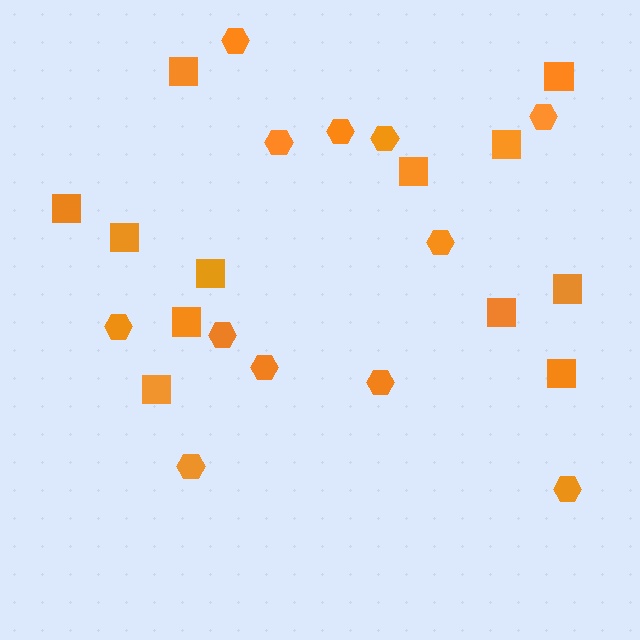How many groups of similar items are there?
There are 2 groups: one group of hexagons (12) and one group of squares (12).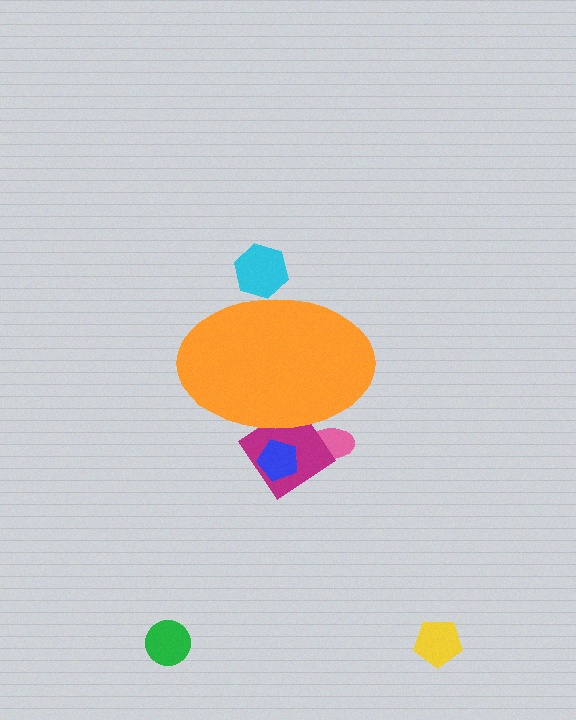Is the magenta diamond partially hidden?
Yes, the magenta diamond is partially hidden behind the orange ellipse.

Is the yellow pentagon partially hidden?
No, the yellow pentagon is fully visible.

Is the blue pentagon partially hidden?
Yes, the blue pentagon is partially hidden behind the orange ellipse.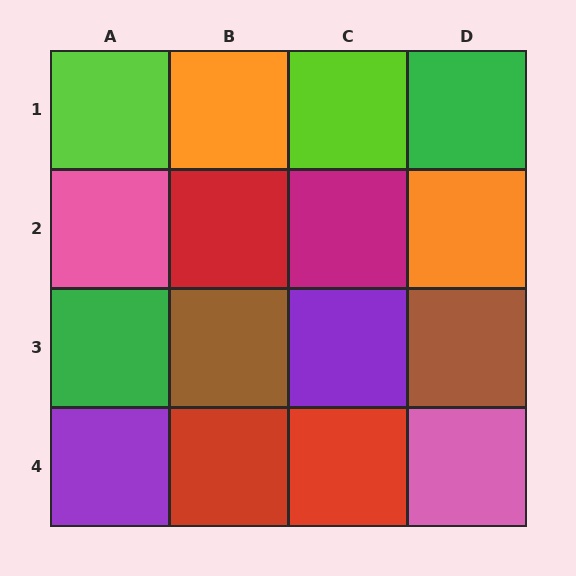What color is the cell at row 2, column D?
Orange.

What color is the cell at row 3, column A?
Green.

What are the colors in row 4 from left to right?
Purple, red, red, pink.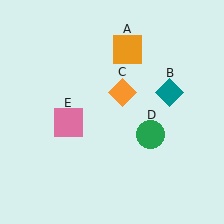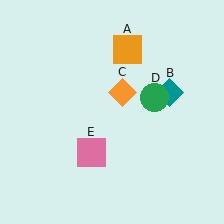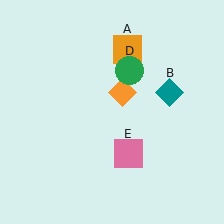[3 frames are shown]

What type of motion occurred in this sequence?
The green circle (object D), pink square (object E) rotated counterclockwise around the center of the scene.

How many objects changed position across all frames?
2 objects changed position: green circle (object D), pink square (object E).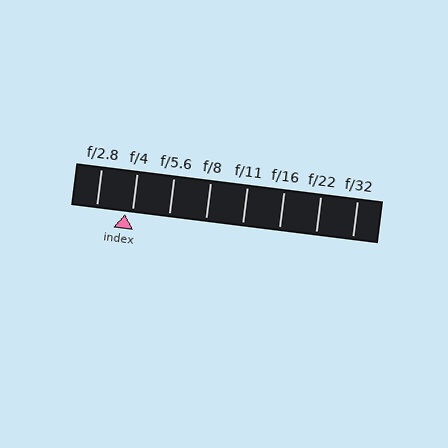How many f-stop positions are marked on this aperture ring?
There are 8 f-stop positions marked.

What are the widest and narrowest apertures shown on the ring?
The widest aperture shown is f/2.8 and the narrowest is f/32.